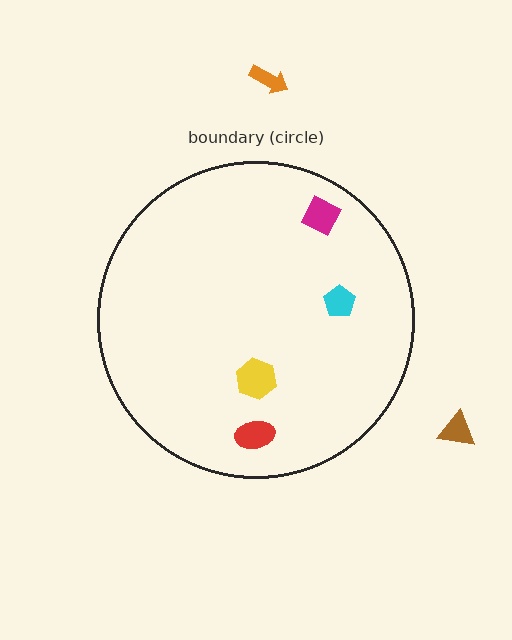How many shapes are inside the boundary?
4 inside, 2 outside.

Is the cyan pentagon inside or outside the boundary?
Inside.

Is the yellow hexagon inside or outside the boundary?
Inside.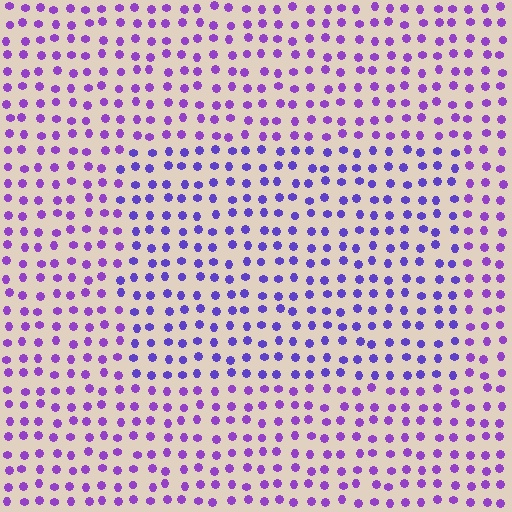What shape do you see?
I see a rectangle.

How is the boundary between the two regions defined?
The boundary is defined purely by a slight shift in hue (about 24 degrees). Spacing, size, and orientation are identical on both sides.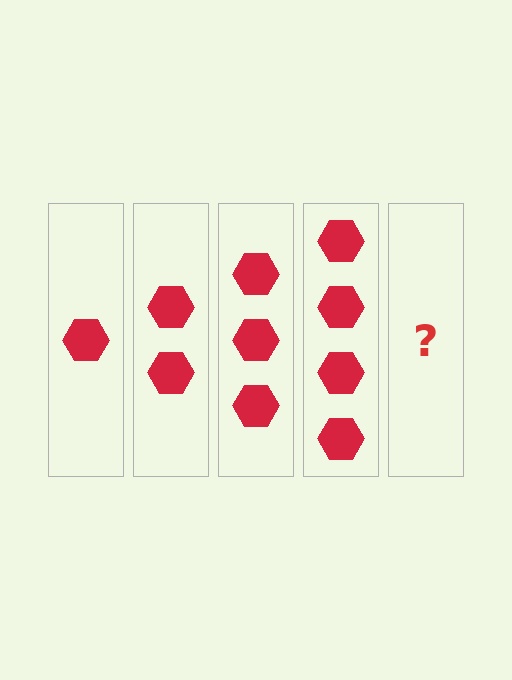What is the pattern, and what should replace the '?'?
The pattern is that each step adds one more hexagon. The '?' should be 5 hexagons.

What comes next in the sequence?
The next element should be 5 hexagons.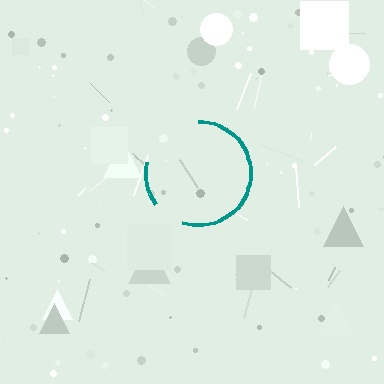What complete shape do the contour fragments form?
The contour fragments form a circle.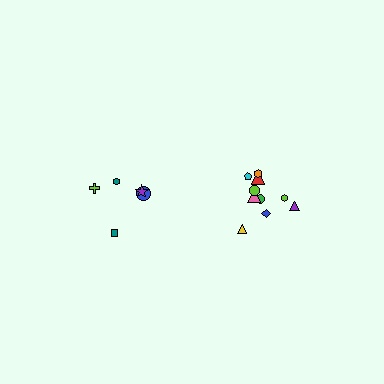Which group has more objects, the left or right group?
The right group.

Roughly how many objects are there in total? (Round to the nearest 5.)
Roughly 15 objects in total.